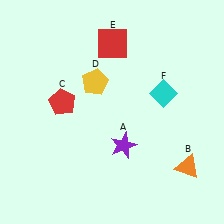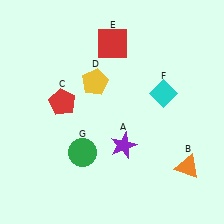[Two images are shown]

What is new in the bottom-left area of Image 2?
A green circle (G) was added in the bottom-left area of Image 2.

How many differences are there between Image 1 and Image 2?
There is 1 difference between the two images.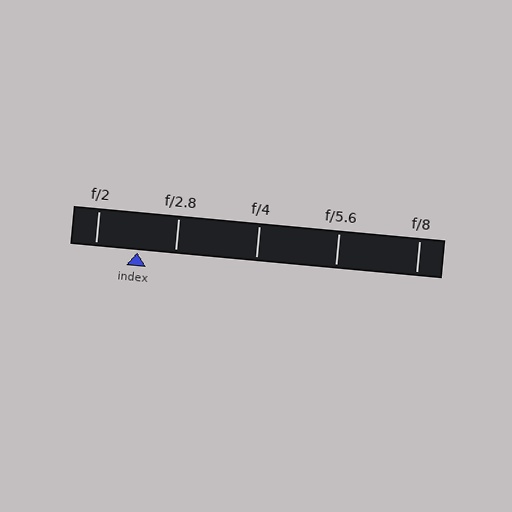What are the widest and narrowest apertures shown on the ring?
The widest aperture shown is f/2 and the narrowest is f/8.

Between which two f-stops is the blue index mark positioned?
The index mark is between f/2 and f/2.8.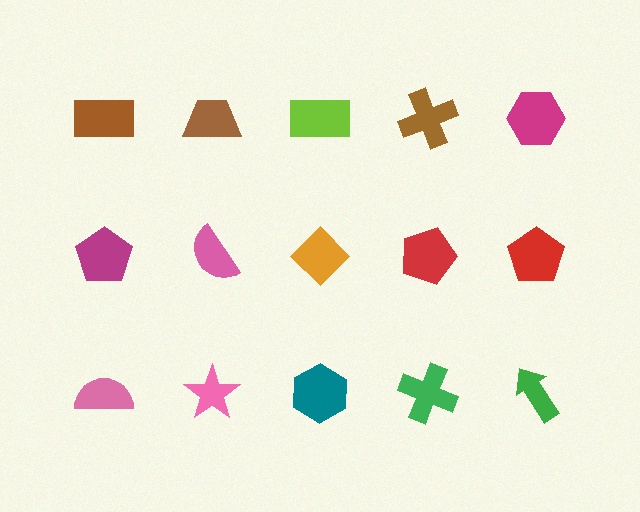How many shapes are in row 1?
5 shapes.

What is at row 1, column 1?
A brown rectangle.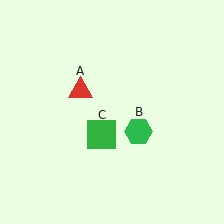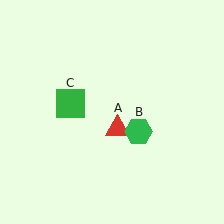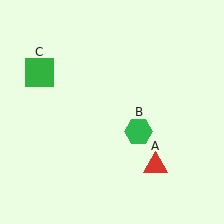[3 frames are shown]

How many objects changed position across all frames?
2 objects changed position: red triangle (object A), green square (object C).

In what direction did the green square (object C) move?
The green square (object C) moved up and to the left.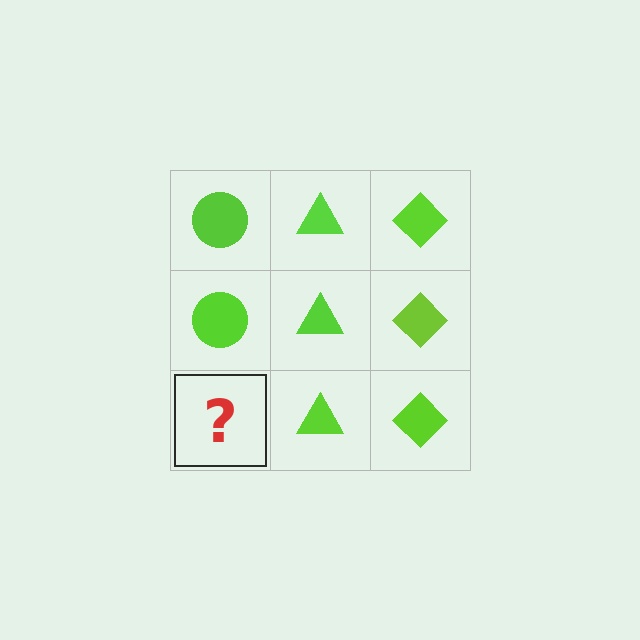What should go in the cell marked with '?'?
The missing cell should contain a lime circle.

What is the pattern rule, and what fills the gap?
The rule is that each column has a consistent shape. The gap should be filled with a lime circle.